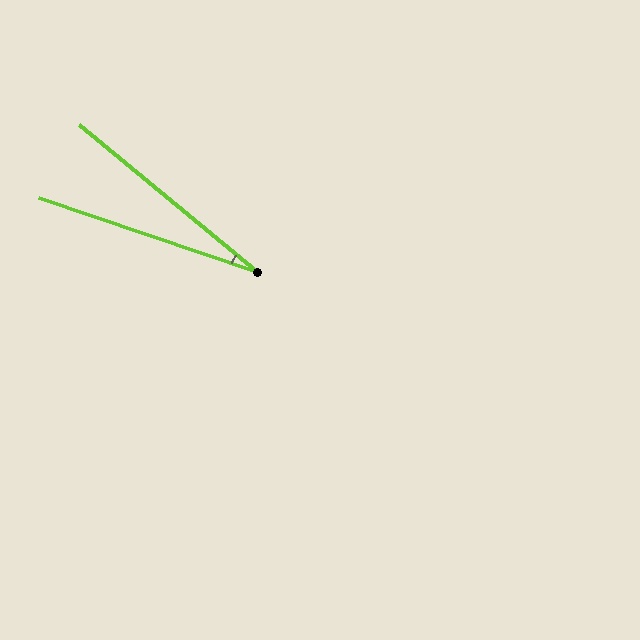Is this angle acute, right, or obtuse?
It is acute.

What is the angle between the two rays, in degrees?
Approximately 21 degrees.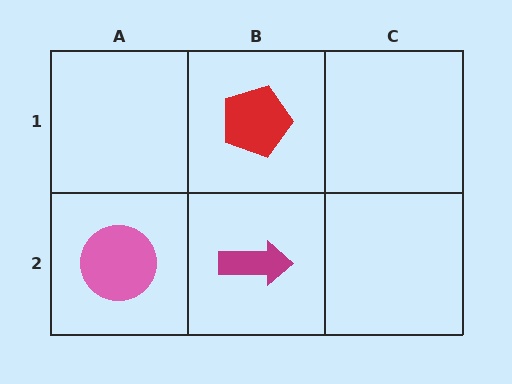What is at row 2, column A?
A pink circle.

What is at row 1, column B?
A red pentagon.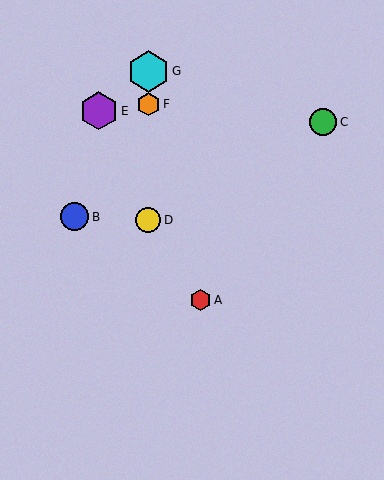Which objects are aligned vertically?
Objects D, F, G are aligned vertically.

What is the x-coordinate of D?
Object D is at x≈148.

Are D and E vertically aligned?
No, D is at x≈148 and E is at x≈99.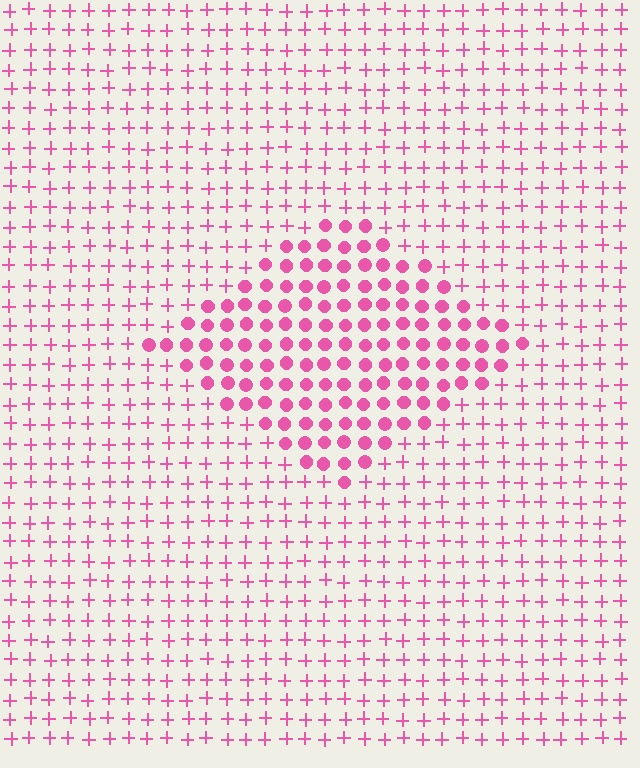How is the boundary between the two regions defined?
The boundary is defined by a change in element shape: circles inside vs. plus signs outside. All elements share the same color and spacing.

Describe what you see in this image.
The image is filled with small pink elements arranged in a uniform grid. A diamond-shaped region contains circles, while the surrounding area contains plus signs. The boundary is defined purely by the change in element shape.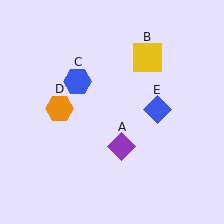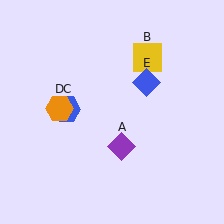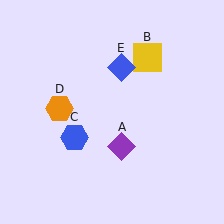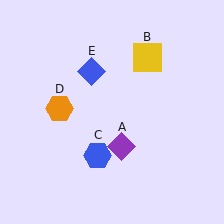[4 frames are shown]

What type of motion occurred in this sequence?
The blue hexagon (object C), blue diamond (object E) rotated counterclockwise around the center of the scene.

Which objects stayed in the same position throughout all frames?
Purple diamond (object A) and yellow square (object B) and orange hexagon (object D) remained stationary.